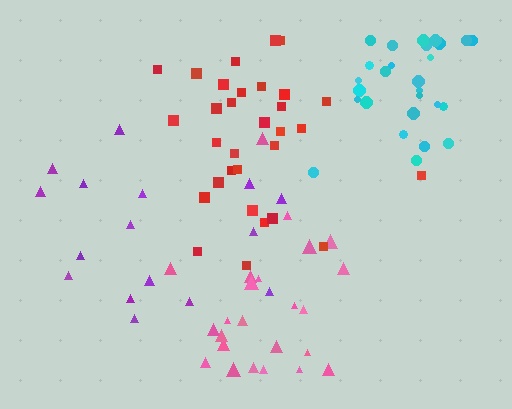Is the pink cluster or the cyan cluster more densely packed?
Cyan.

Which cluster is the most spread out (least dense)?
Purple.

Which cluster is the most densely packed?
Cyan.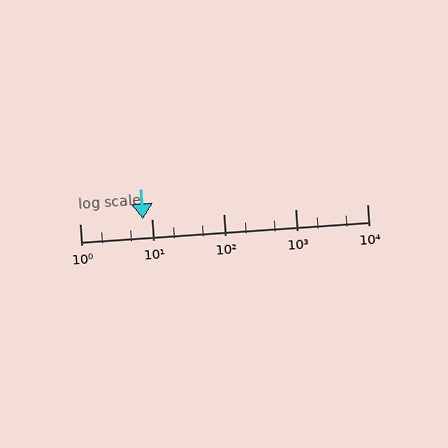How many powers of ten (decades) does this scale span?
The scale spans 4 decades, from 1 to 10000.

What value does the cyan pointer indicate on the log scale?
The pointer indicates approximately 7.5.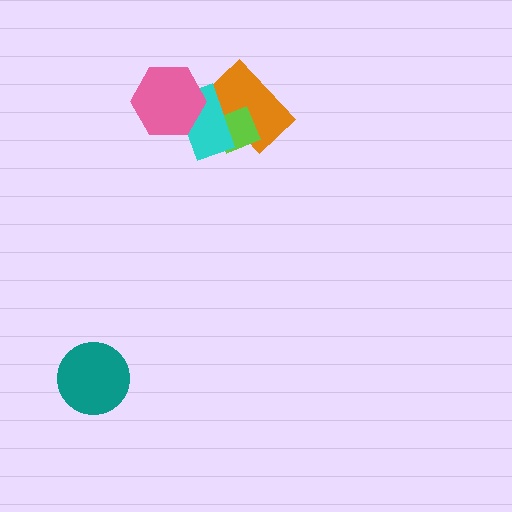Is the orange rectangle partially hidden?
Yes, it is partially covered by another shape.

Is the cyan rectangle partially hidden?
Yes, it is partially covered by another shape.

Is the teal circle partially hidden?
No, no other shape covers it.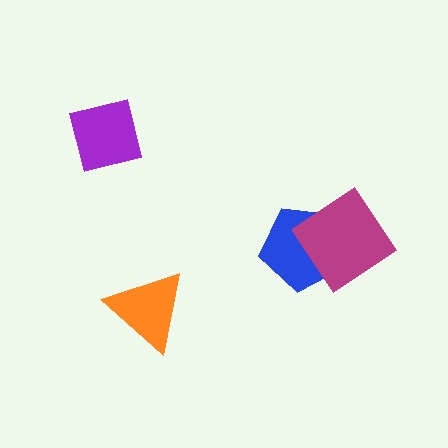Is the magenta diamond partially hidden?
No, no other shape covers it.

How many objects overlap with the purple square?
0 objects overlap with the purple square.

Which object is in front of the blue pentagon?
The magenta diamond is in front of the blue pentagon.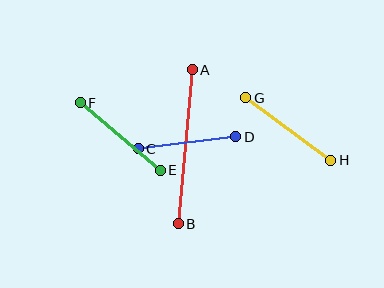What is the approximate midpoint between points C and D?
The midpoint is at approximately (187, 143) pixels.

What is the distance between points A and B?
The distance is approximately 155 pixels.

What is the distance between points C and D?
The distance is approximately 98 pixels.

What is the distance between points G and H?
The distance is approximately 106 pixels.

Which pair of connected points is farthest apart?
Points A and B are farthest apart.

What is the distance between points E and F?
The distance is approximately 105 pixels.